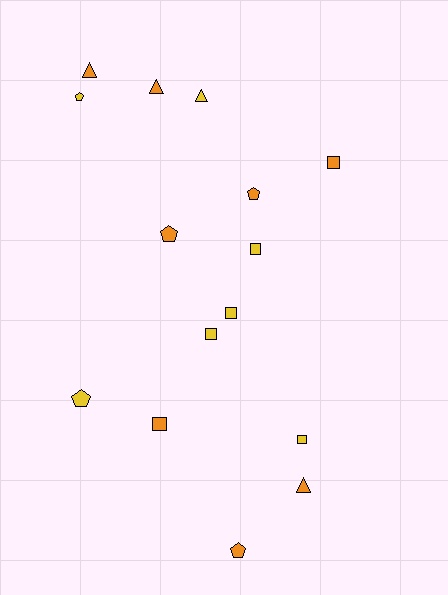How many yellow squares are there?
There are 4 yellow squares.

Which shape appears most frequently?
Square, with 6 objects.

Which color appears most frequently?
Orange, with 8 objects.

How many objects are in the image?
There are 15 objects.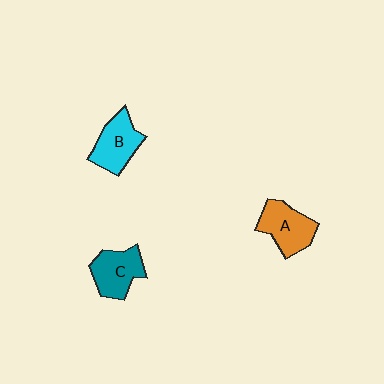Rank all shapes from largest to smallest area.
From largest to smallest: A (orange), B (cyan), C (teal).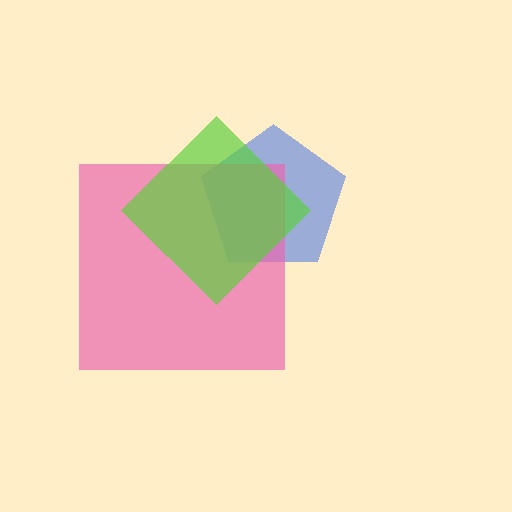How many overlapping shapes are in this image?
There are 3 overlapping shapes in the image.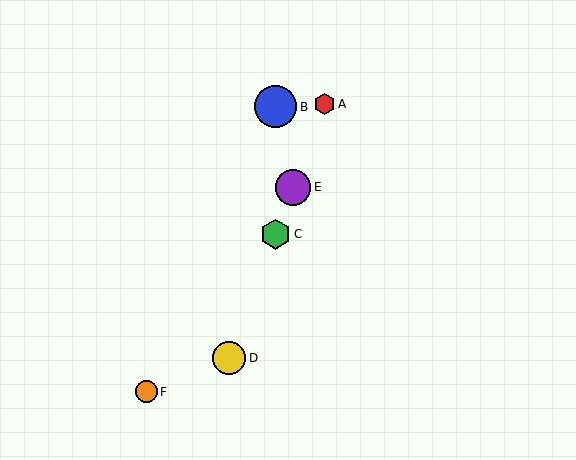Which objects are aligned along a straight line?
Objects A, C, D, E are aligned along a straight line.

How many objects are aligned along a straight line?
4 objects (A, C, D, E) are aligned along a straight line.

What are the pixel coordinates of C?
Object C is at (275, 234).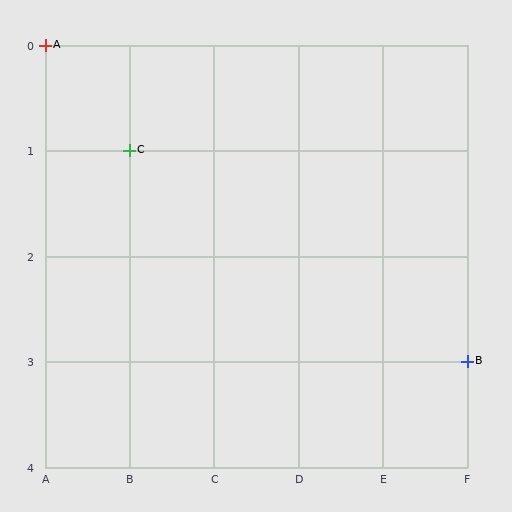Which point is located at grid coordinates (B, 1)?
Point C is at (B, 1).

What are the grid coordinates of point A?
Point A is at grid coordinates (A, 0).